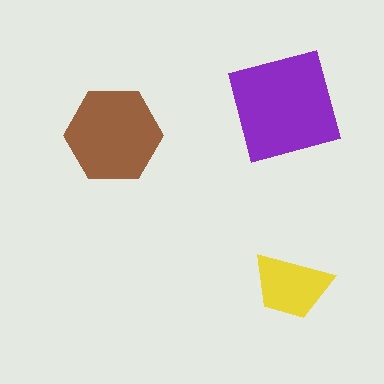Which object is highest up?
The purple square is topmost.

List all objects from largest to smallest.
The purple square, the brown hexagon, the yellow trapezoid.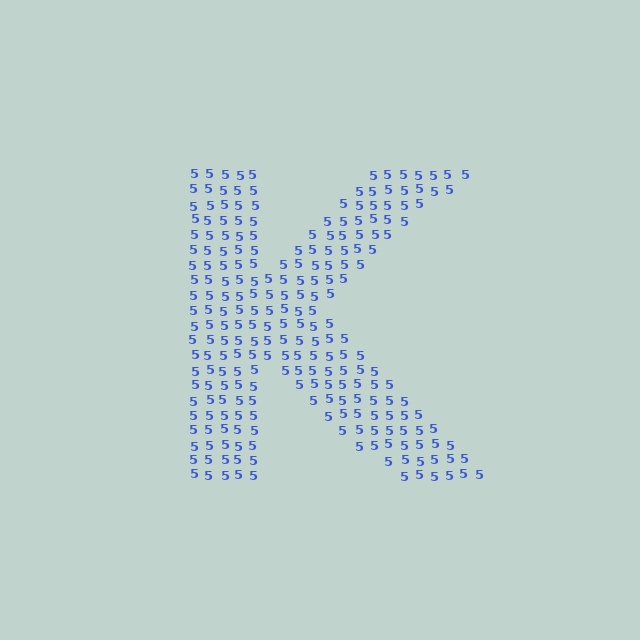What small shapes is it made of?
It is made of small digit 5's.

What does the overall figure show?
The overall figure shows the letter K.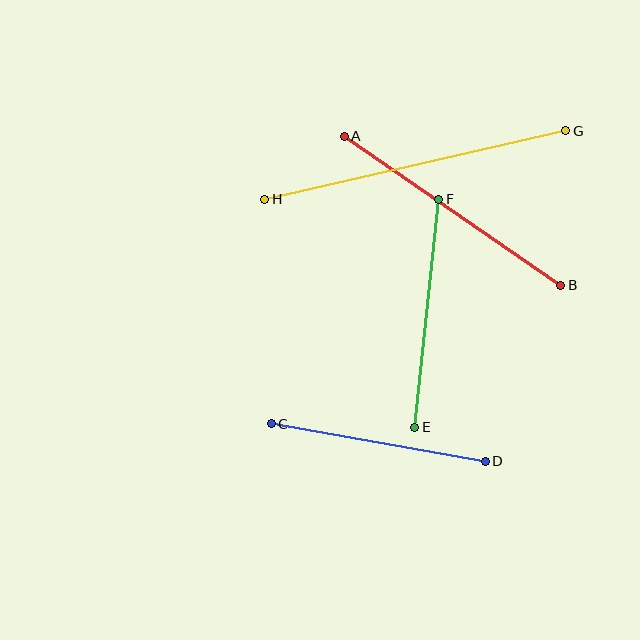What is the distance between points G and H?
The distance is approximately 309 pixels.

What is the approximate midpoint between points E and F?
The midpoint is at approximately (427, 313) pixels.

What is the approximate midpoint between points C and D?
The midpoint is at approximately (378, 443) pixels.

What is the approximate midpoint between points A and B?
The midpoint is at approximately (453, 211) pixels.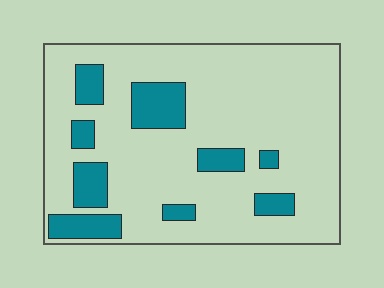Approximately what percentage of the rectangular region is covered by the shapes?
Approximately 20%.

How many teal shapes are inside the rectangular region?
9.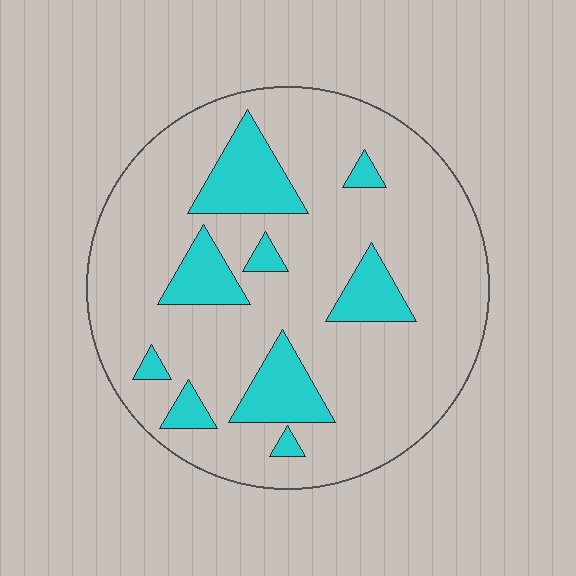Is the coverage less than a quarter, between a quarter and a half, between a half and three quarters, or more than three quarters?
Less than a quarter.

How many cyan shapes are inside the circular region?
9.